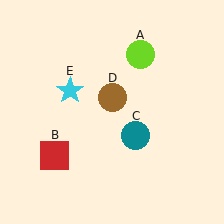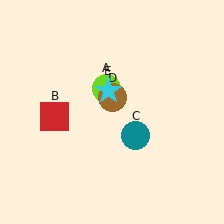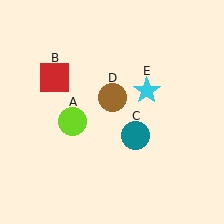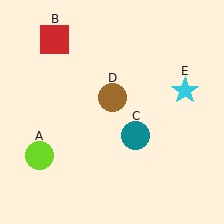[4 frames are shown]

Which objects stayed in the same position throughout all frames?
Teal circle (object C) and brown circle (object D) remained stationary.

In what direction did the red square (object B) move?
The red square (object B) moved up.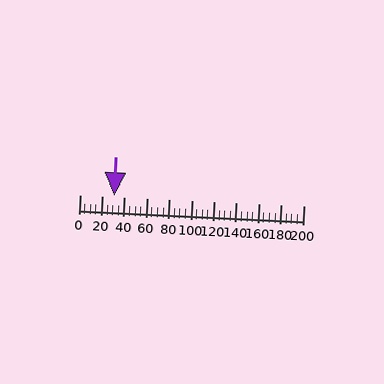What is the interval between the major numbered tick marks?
The major tick marks are spaced 20 units apart.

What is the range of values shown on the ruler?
The ruler shows values from 0 to 200.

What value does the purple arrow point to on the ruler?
The purple arrow points to approximately 31.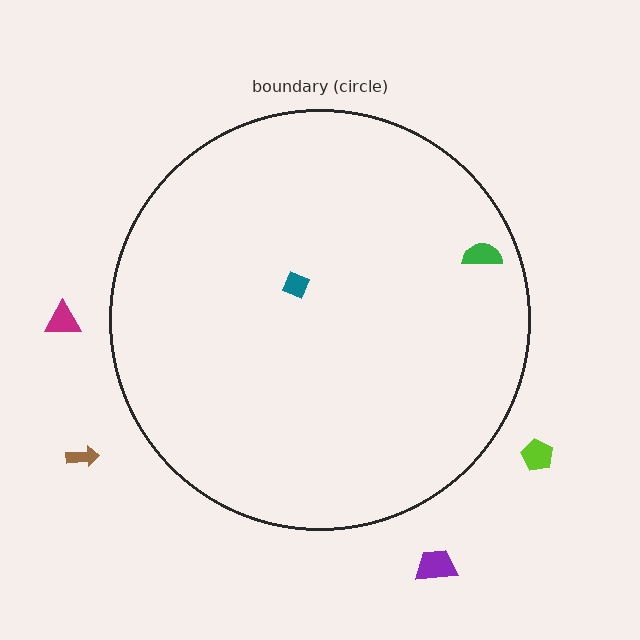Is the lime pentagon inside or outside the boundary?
Outside.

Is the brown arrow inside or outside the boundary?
Outside.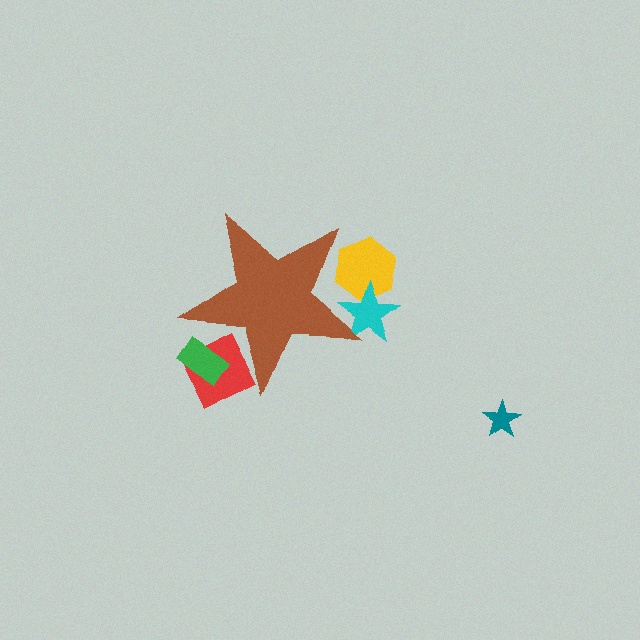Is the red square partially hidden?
Yes, the red square is partially hidden behind the brown star.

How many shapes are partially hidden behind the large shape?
4 shapes are partially hidden.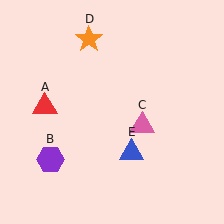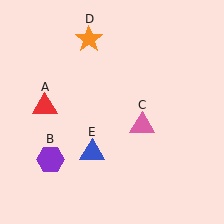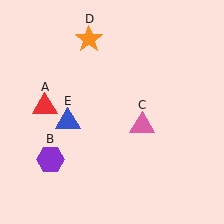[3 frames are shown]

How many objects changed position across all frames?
1 object changed position: blue triangle (object E).